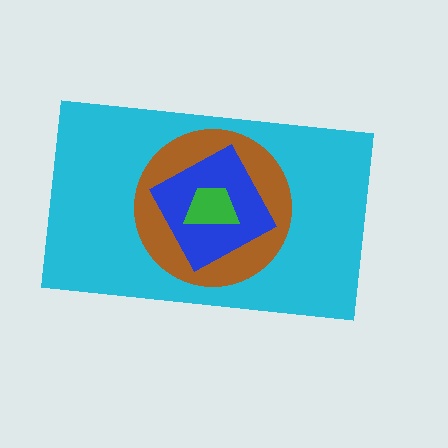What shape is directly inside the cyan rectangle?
The brown circle.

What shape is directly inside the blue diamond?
The green trapezoid.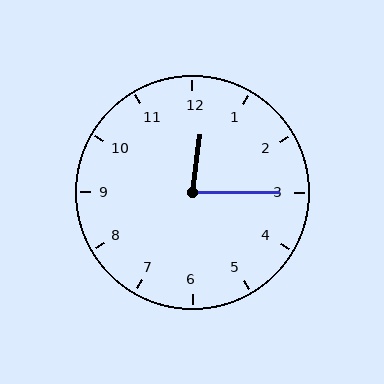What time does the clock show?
12:15.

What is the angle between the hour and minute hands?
Approximately 82 degrees.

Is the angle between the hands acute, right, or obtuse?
It is acute.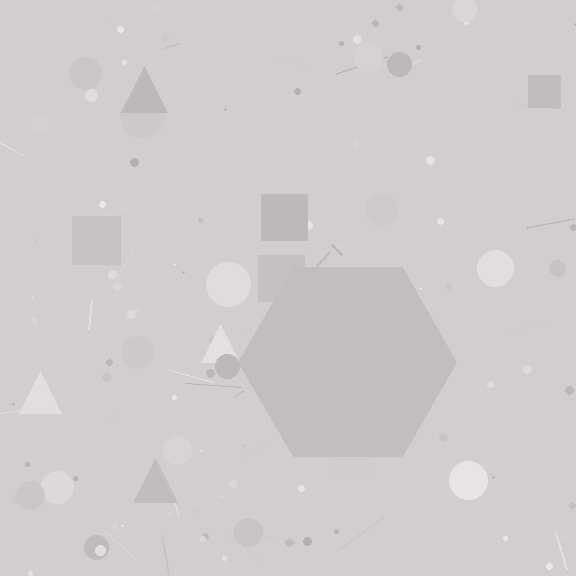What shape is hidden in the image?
A hexagon is hidden in the image.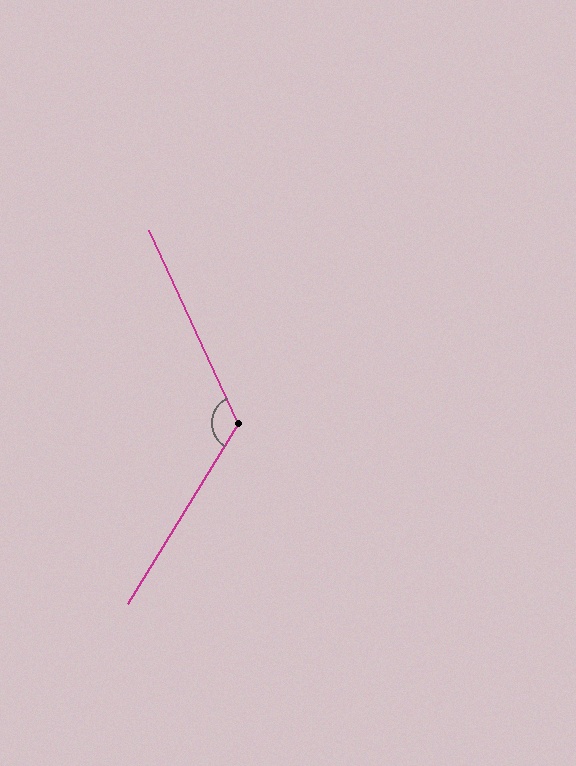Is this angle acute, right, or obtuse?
It is obtuse.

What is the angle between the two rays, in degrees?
Approximately 124 degrees.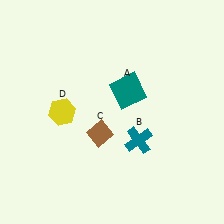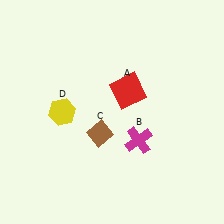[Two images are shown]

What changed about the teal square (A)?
In Image 1, A is teal. In Image 2, it changed to red.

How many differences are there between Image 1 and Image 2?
There are 2 differences between the two images.